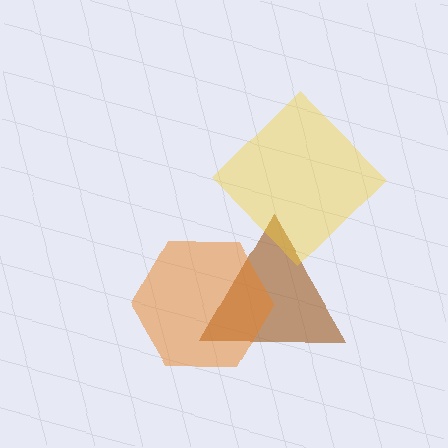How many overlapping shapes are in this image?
There are 3 overlapping shapes in the image.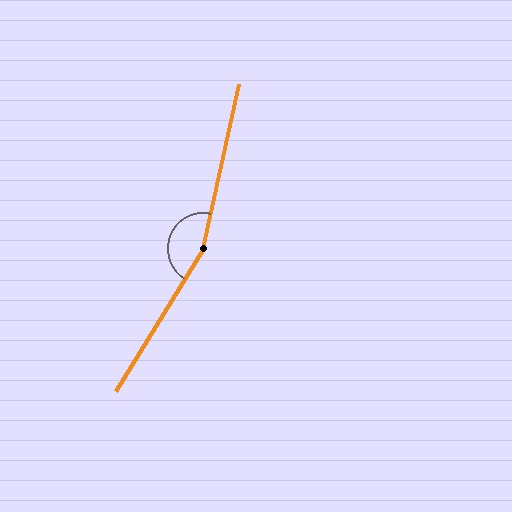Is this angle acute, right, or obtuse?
It is obtuse.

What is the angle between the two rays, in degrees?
Approximately 161 degrees.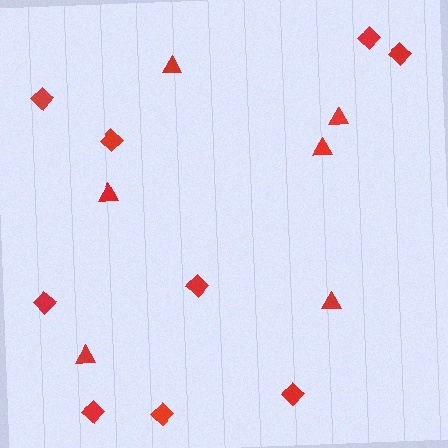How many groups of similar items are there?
There are 2 groups: one group of triangles (6) and one group of diamonds (9).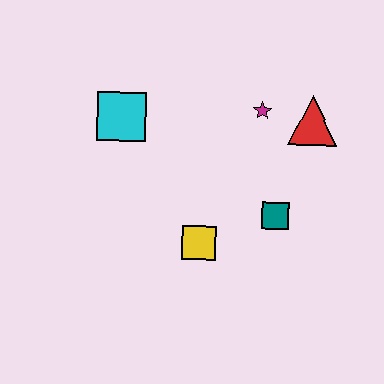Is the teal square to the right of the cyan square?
Yes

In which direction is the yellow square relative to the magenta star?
The yellow square is below the magenta star.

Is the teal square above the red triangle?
No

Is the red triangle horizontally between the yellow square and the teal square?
No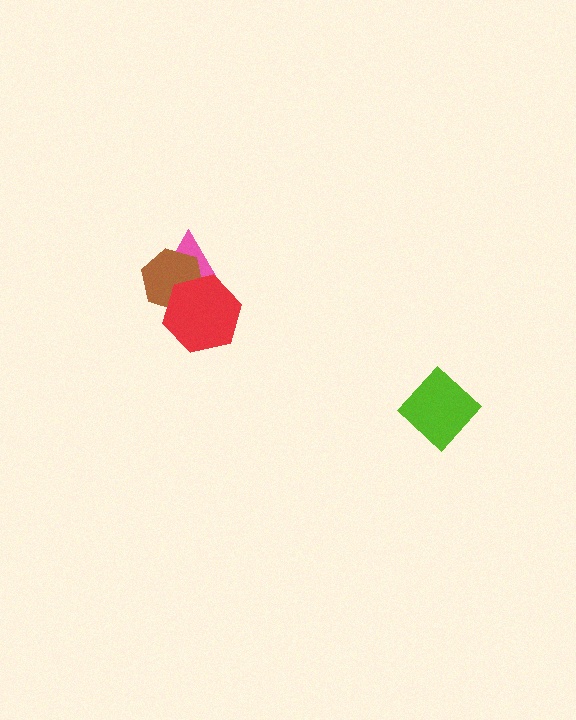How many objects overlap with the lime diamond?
0 objects overlap with the lime diamond.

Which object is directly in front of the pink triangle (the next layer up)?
The brown hexagon is directly in front of the pink triangle.